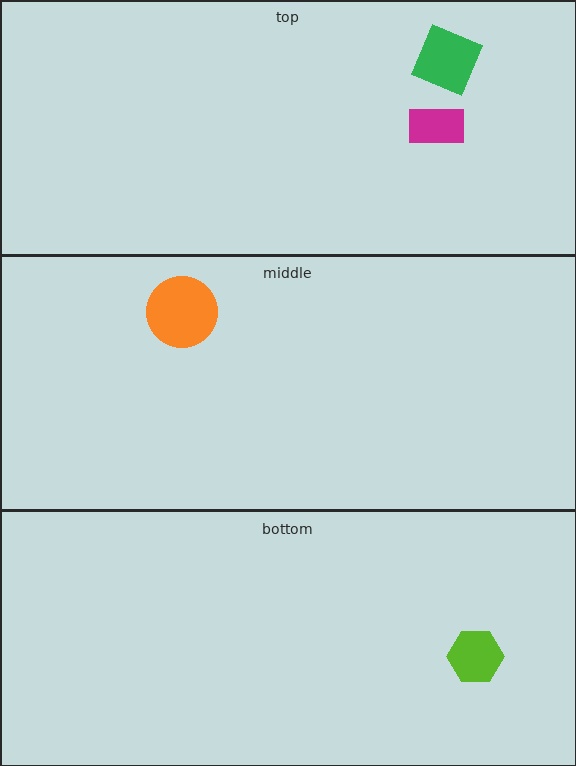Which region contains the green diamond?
The top region.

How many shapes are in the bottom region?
1.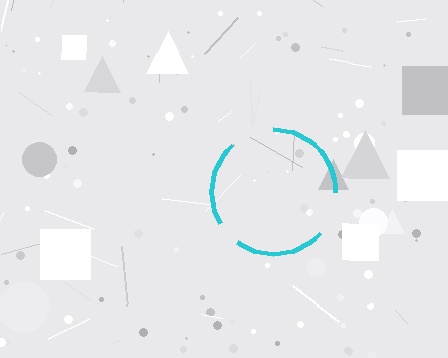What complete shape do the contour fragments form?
The contour fragments form a circle.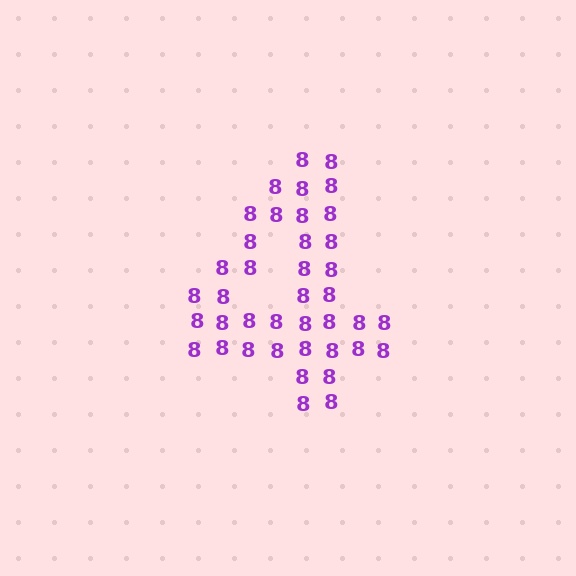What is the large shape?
The large shape is the digit 4.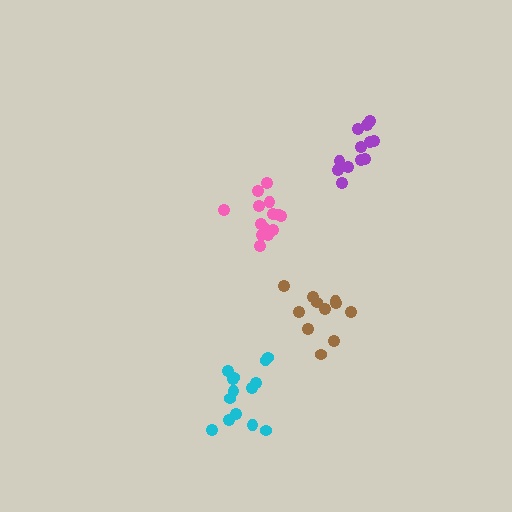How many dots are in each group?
Group 1: 14 dots, Group 2: 12 dots, Group 3: 11 dots, Group 4: 14 dots (51 total).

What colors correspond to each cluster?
The clusters are colored: cyan, purple, brown, pink.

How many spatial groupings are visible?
There are 4 spatial groupings.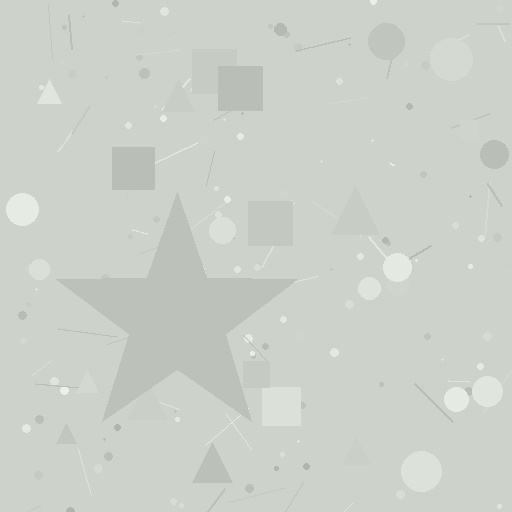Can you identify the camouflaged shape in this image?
The camouflaged shape is a star.